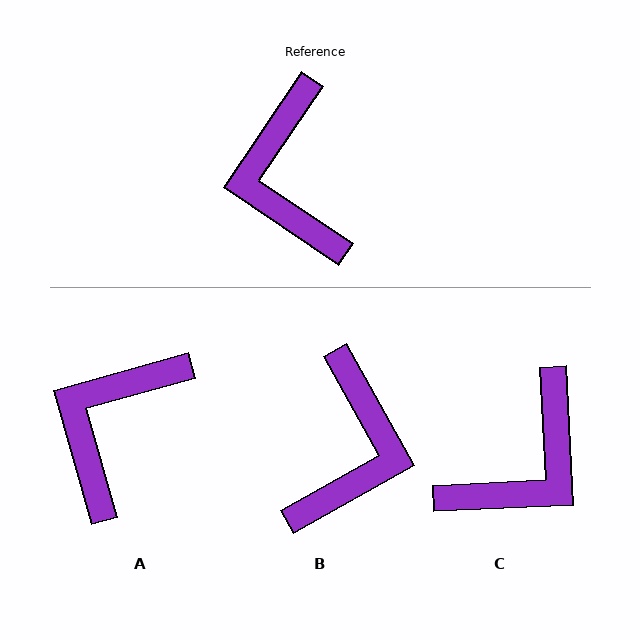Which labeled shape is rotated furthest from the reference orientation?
B, about 153 degrees away.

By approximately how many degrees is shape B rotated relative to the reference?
Approximately 153 degrees counter-clockwise.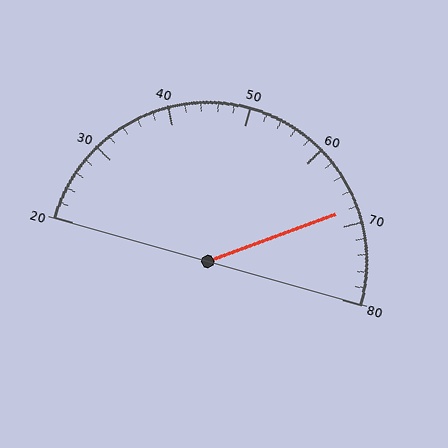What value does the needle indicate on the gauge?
The needle indicates approximately 68.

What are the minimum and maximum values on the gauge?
The gauge ranges from 20 to 80.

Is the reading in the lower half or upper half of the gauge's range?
The reading is in the upper half of the range (20 to 80).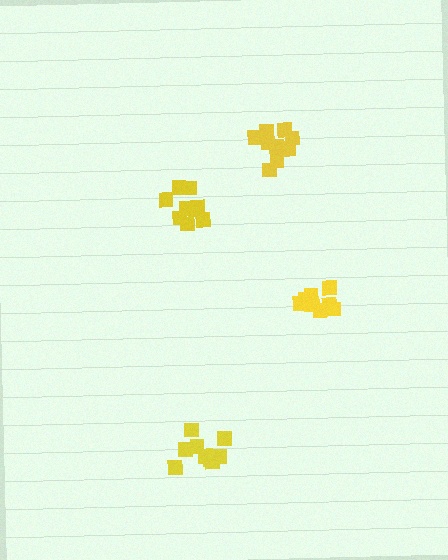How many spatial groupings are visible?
There are 4 spatial groupings.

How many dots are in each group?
Group 1: 10 dots, Group 2: 9 dots, Group 3: 9 dots, Group 4: 9 dots (37 total).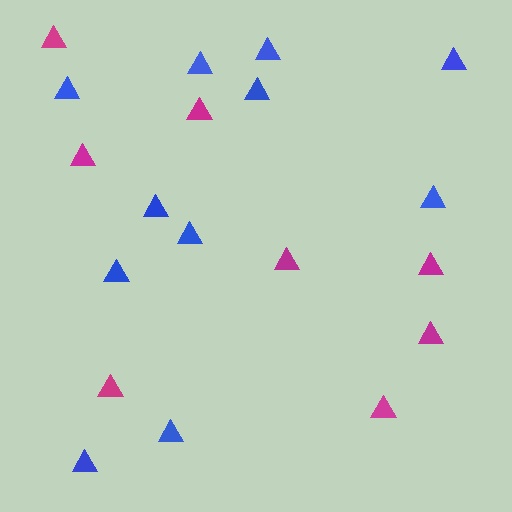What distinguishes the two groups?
There are 2 groups: one group of magenta triangles (8) and one group of blue triangles (11).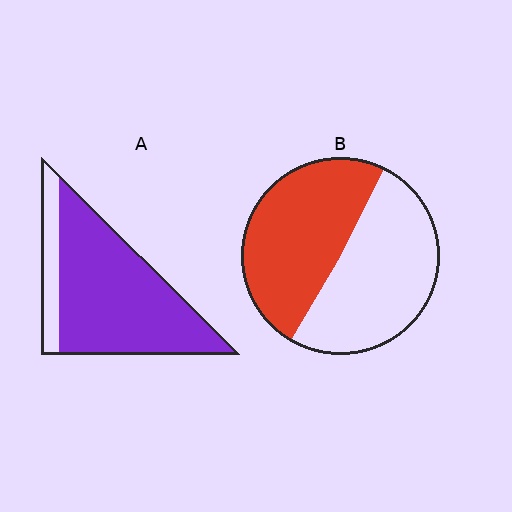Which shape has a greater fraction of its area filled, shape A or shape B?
Shape A.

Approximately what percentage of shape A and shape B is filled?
A is approximately 85% and B is approximately 50%.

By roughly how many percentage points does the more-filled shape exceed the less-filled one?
By roughly 35 percentage points (A over B).